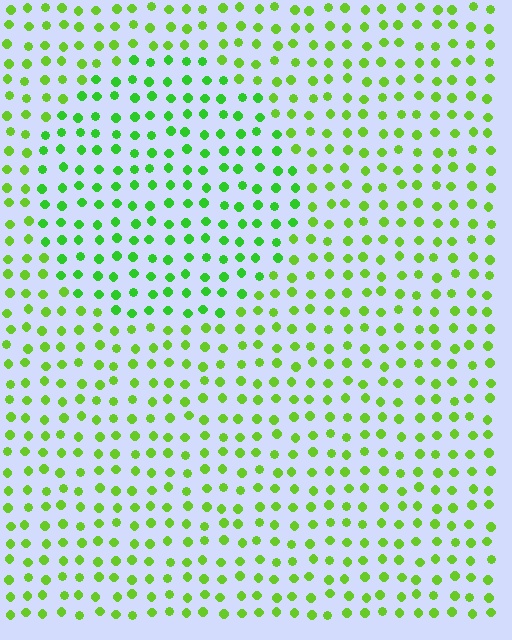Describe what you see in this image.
The image is filled with small lime elements in a uniform arrangement. A circle-shaped region is visible where the elements are tinted to a slightly different hue, forming a subtle color boundary.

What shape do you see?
I see a circle.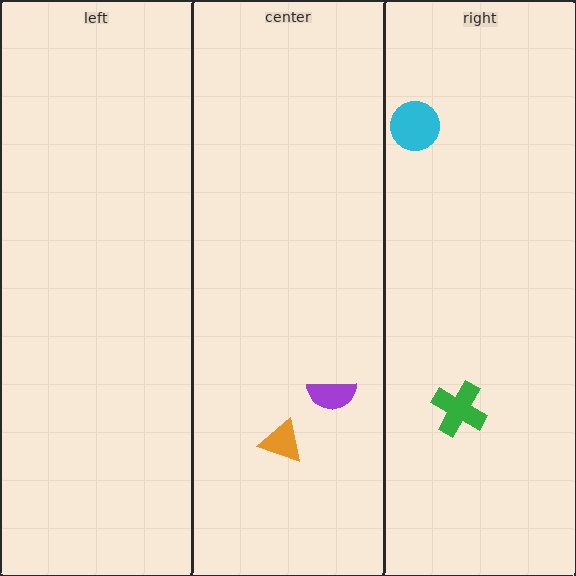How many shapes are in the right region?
2.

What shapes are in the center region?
The purple semicircle, the orange triangle.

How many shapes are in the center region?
2.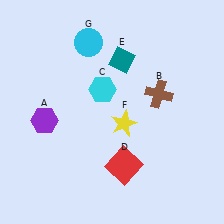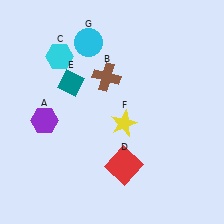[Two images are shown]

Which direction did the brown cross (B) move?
The brown cross (B) moved left.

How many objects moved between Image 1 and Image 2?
3 objects moved between the two images.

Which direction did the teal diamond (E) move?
The teal diamond (E) moved left.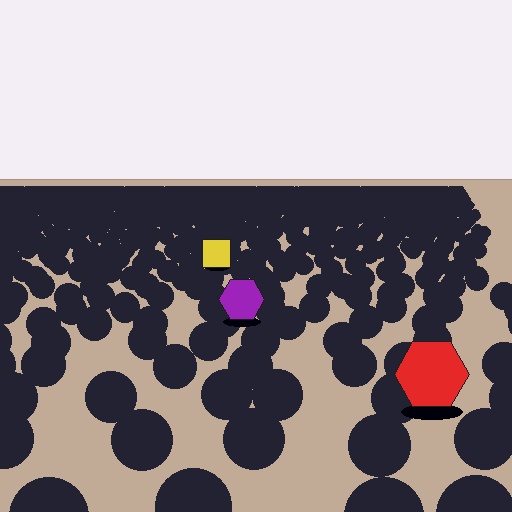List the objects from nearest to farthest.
From nearest to farthest: the red hexagon, the purple hexagon, the yellow square.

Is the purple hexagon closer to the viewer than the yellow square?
Yes. The purple hexagon is closer — you can tell from the texture gradient: the ground texture is coarser near it.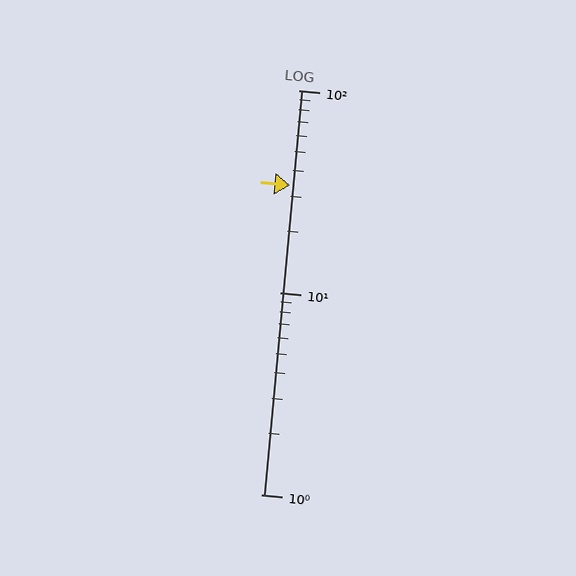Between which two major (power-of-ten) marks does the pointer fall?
The pointer is between 10 and 100.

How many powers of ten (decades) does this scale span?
The scale spans 2 decades, from 1 to 100.